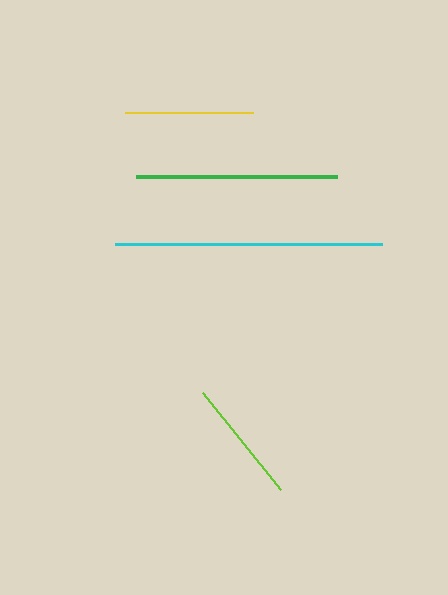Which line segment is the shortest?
The lime line is the shortest at approximately 125 pixels.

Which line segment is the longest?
The cyan line is the longest at approximately 267 pixels.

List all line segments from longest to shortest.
From longest to shortest: cyan, green, yellow, lime.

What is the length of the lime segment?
The lime segment is approximately 125 pixels long.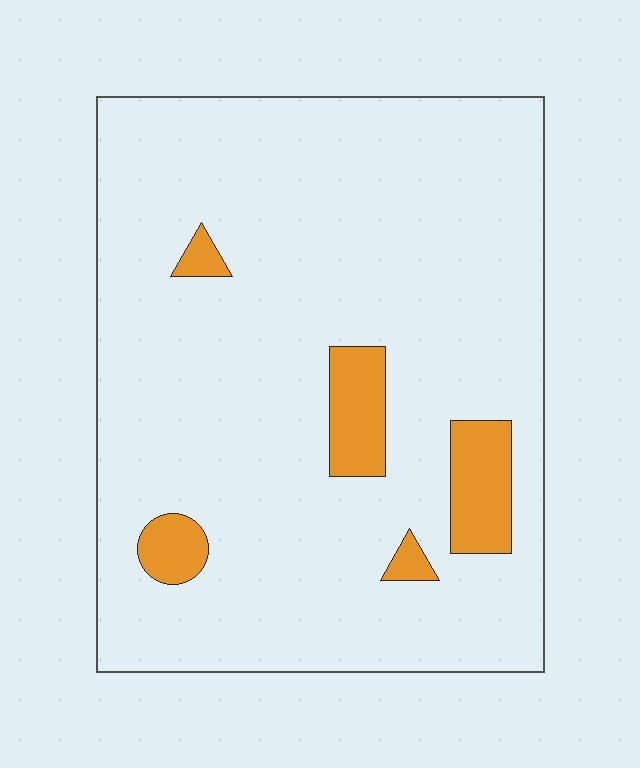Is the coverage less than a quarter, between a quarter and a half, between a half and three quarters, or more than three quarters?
Less than a quarter.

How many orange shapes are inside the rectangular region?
5.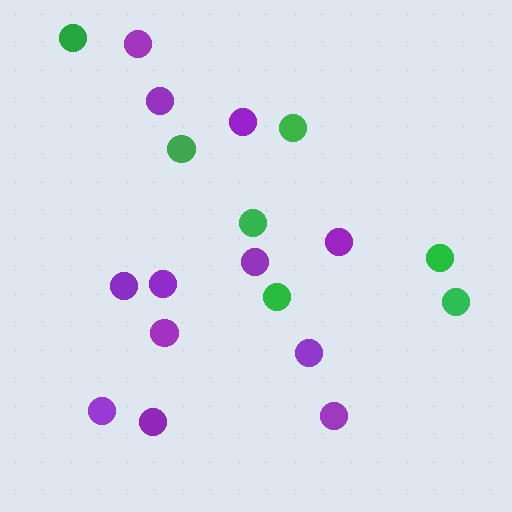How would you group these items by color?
There are 2 groups: one group of purple circles (12) and one group of green circles (7).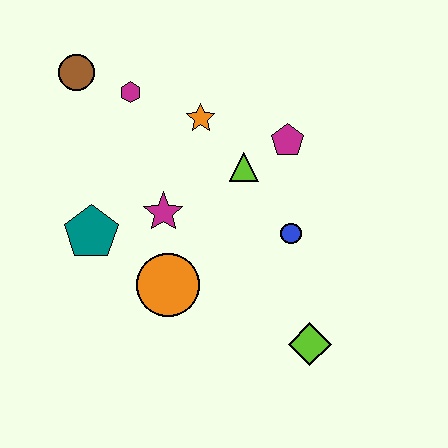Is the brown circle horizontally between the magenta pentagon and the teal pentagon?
No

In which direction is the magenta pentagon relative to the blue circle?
The magenta pentagon is above the blue circle.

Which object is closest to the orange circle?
The magenta star is closest to the orange circle.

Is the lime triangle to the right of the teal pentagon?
Yes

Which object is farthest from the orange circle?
The brown circle is farthest from the orange circle.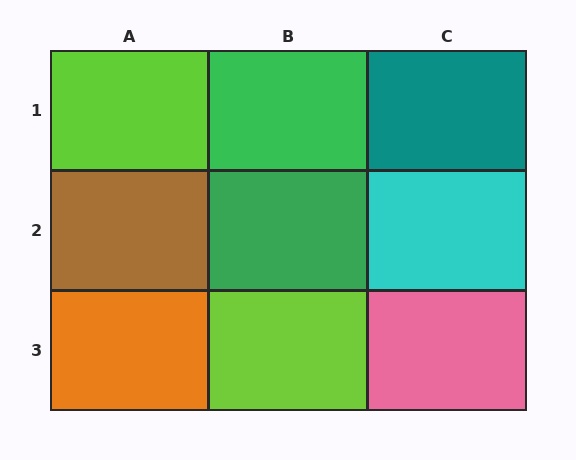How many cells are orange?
1 cell is orange.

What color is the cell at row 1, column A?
Lime.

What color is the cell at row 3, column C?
Pink.